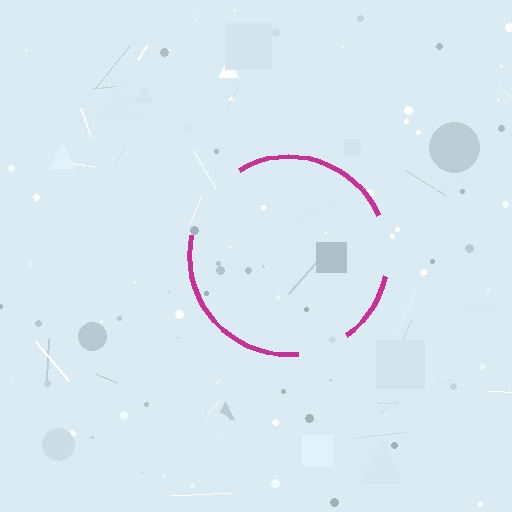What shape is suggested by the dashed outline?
The dashed outline suggests a circle.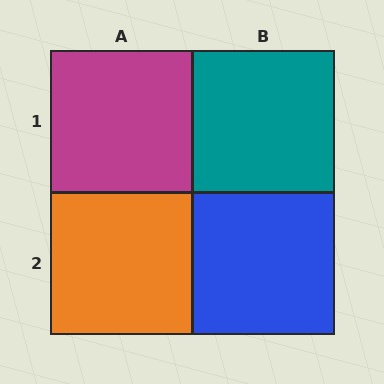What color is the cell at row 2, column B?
Blue.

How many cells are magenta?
1 cell is magenta.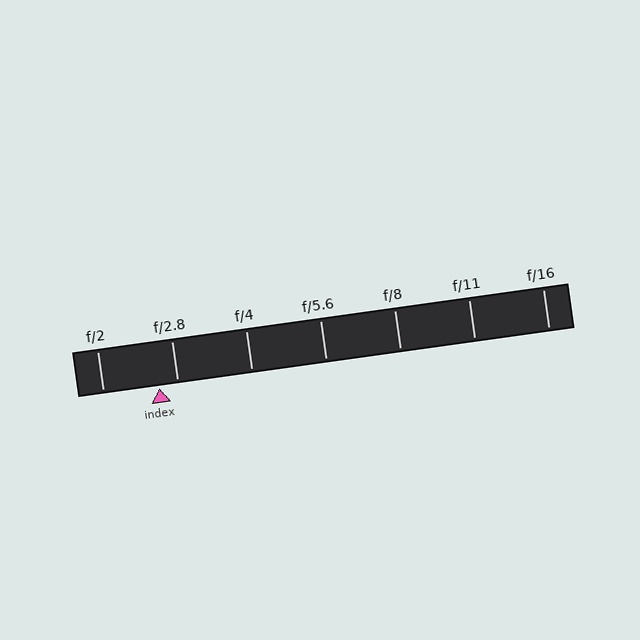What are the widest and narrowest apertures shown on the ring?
The widest aperture shown is f/2 and the narrowest is f/16.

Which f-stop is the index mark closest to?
The index mark is closest to f/2.8.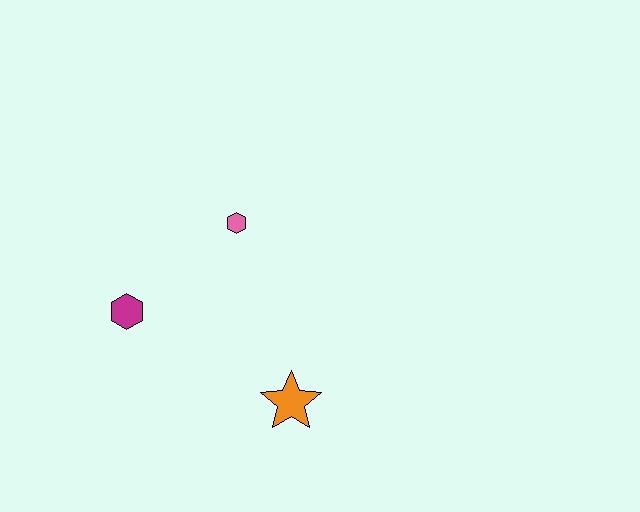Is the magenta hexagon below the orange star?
No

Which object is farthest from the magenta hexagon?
The orange star is farthest from the magenta hexagon.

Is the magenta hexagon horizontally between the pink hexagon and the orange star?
No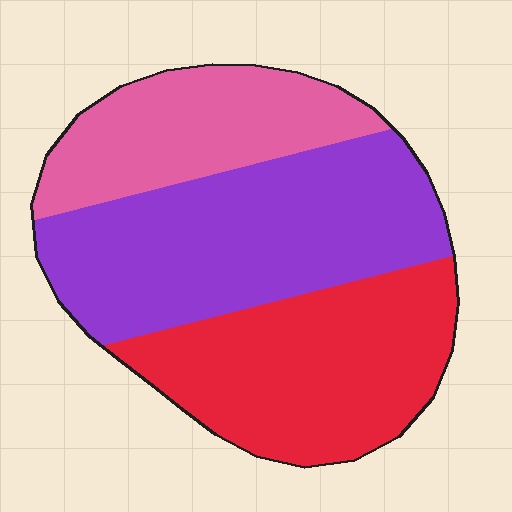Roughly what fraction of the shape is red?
Red takes up about one third (1/3) of the shape.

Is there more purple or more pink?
Purple.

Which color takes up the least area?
Pink, at roughly 25%.